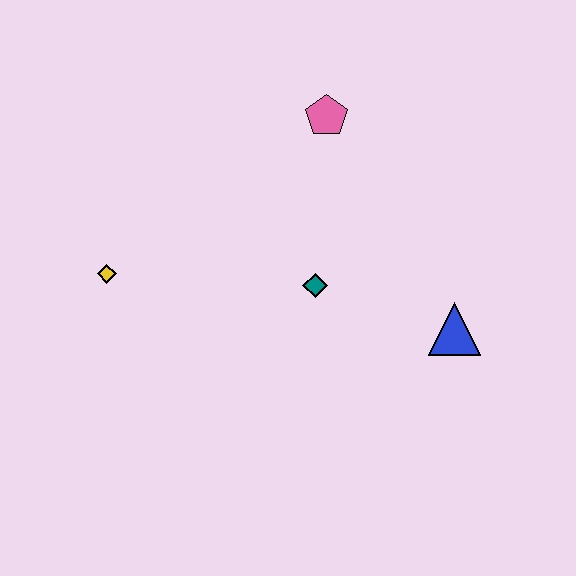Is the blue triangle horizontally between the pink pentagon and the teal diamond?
No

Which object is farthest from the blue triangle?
The yellow diamond is farthest from the blue triangle.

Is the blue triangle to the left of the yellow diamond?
No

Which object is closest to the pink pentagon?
The teal diamond is closest to the pink pentagon.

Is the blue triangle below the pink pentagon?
Yes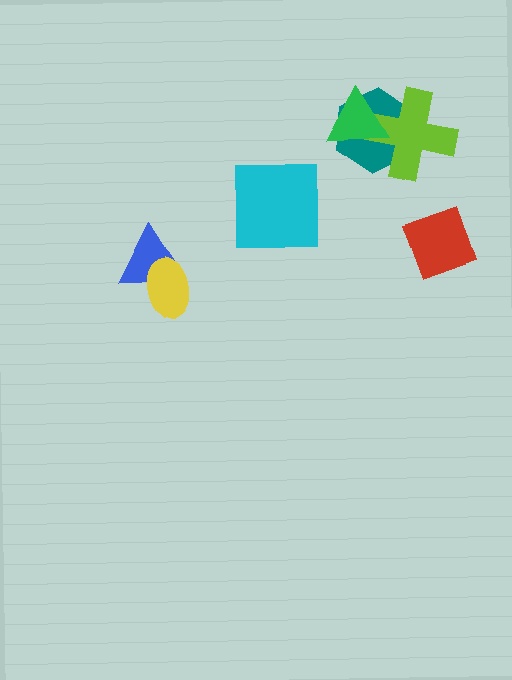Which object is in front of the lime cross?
The green triangle is in front of the lime cross.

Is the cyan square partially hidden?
No, no other shape covers it.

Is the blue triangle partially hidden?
Yes, it is partially covered by another shape.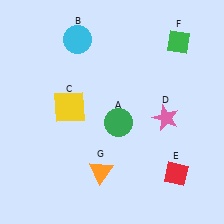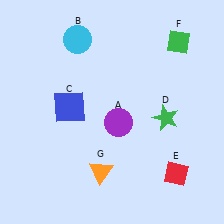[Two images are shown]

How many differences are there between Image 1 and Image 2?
There are 3 differences between the two images.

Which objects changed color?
A changed from green to purple. C changed from yellow to blue. D changed from pink to green.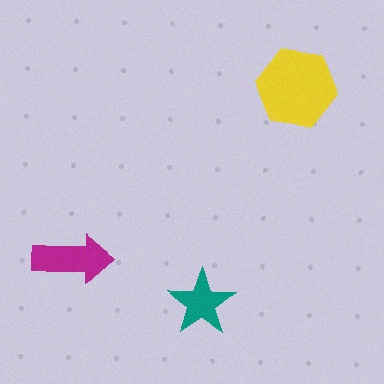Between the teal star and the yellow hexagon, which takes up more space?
The yellow hexagon.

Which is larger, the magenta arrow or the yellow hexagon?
The yellow hexagon.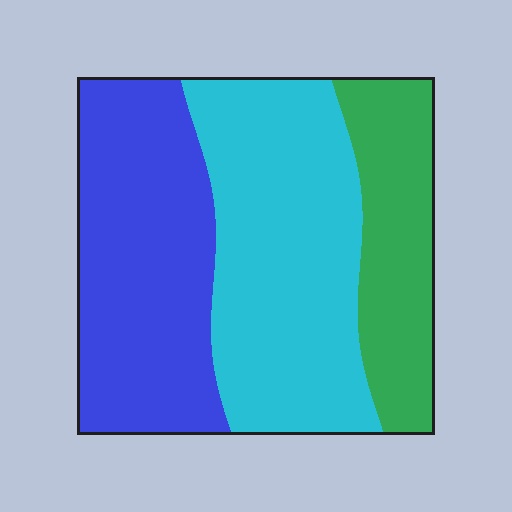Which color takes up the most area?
Cyan, at roughly 40%.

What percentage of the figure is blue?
Blue covers 37% of the figure.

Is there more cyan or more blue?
Cyan.